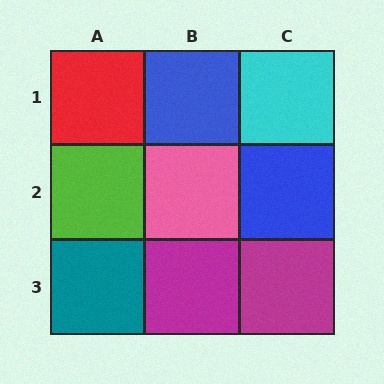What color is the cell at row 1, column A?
Red.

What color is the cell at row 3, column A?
Teal.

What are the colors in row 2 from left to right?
Lime, pink, blue.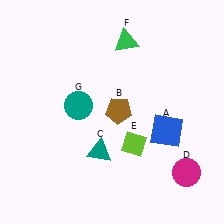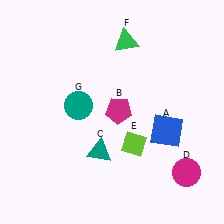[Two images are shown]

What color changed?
The pentagon (B) changed from brown in Image 1 to magenta in Image 2.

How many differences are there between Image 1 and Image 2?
There is 1 difference between the two images.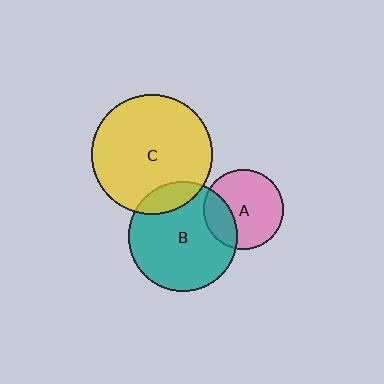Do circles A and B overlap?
Yes.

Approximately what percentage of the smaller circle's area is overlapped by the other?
Approximately 25%.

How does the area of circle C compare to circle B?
Approximately 1.2 times.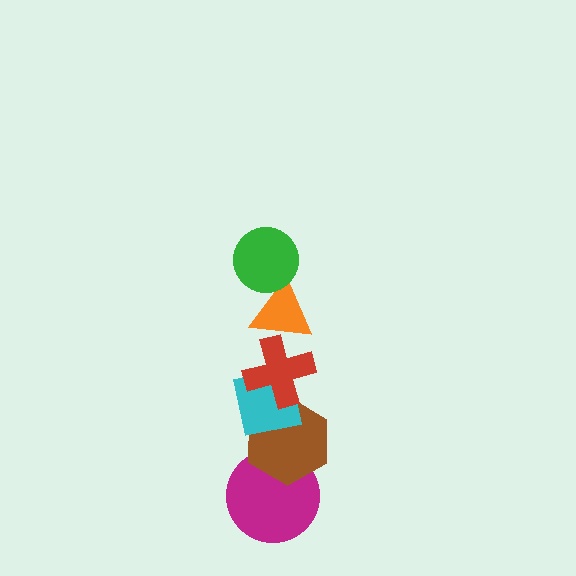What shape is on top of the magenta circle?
The brown hexagon is on top of the magenta circle.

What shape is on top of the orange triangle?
The green circle is on top of the orange triangle.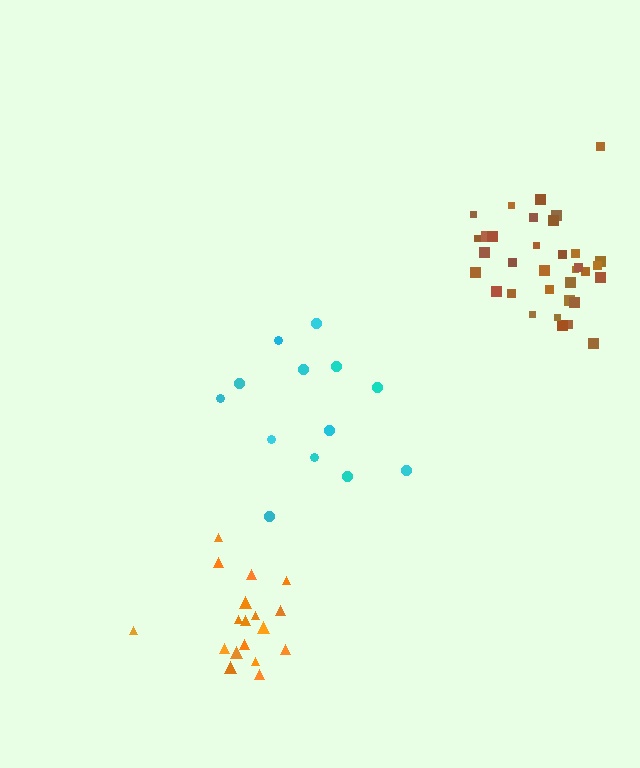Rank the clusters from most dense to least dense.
orange, brown, cyan.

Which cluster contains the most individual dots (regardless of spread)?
Brown (34).